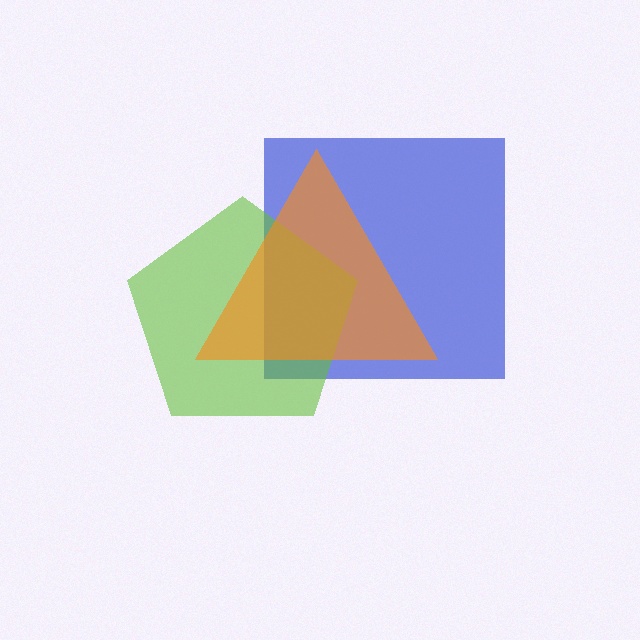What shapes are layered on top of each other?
The layered shapes are: a blue square, a lime pentagon, an orange triangle.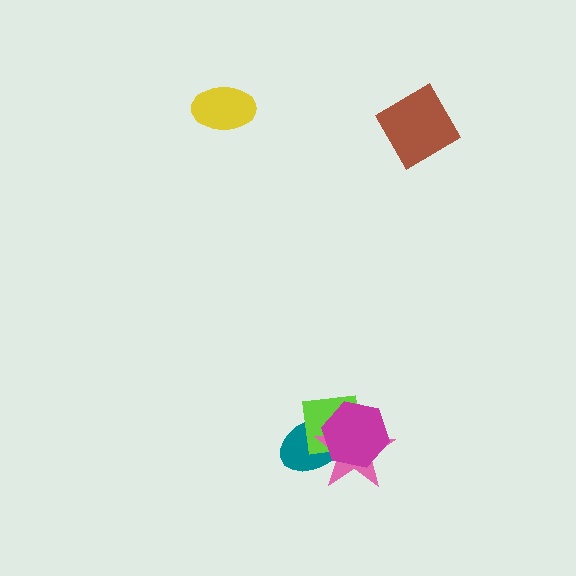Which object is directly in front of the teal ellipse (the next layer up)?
The lime square is directly in front of the teal ellipse.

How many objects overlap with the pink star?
3 objects overlap with the pink star.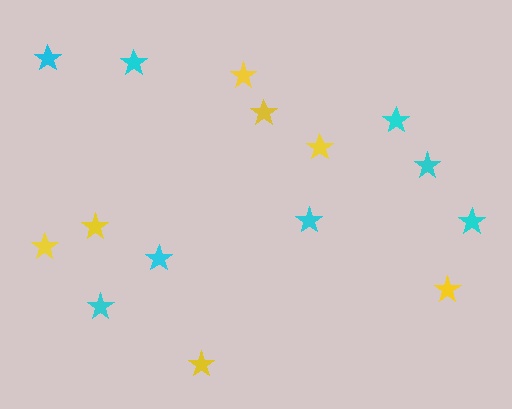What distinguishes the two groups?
There are 2 groups: one group of cyan stars (8) and one group of yellow stars (7).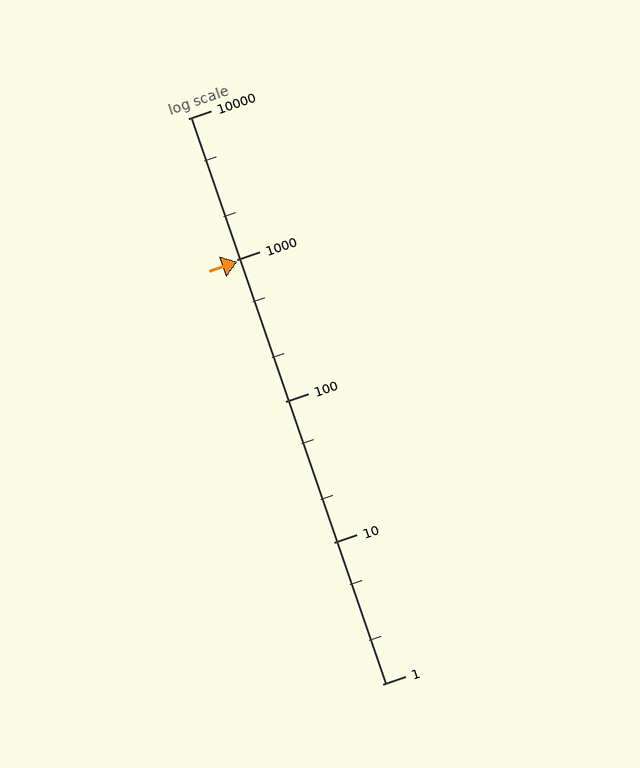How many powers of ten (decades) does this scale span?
The scale spans 4 decades, from 1 to 10000.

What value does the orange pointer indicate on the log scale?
The pointer indicates approximately 970.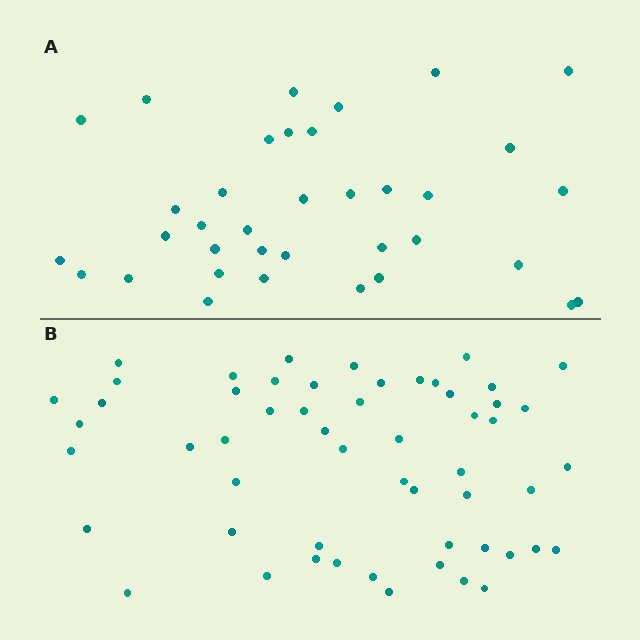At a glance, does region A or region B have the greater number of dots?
Region B (the bottom region) has more dots.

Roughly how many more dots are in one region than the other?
Region B has approximately 20 more dots than region A.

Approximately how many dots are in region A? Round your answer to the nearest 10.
About 40 dots. (The exact count is 36, which rounds to 40.)